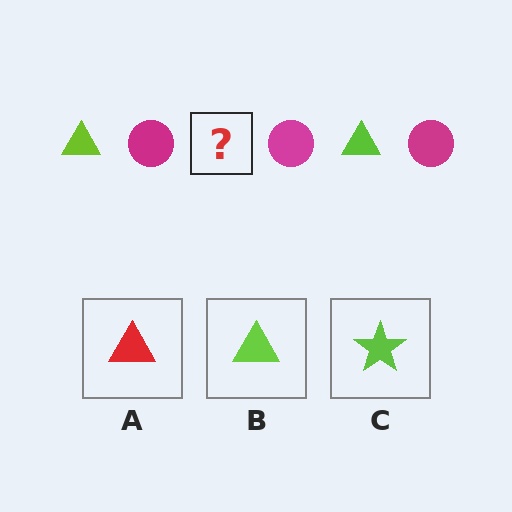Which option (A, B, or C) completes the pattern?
B.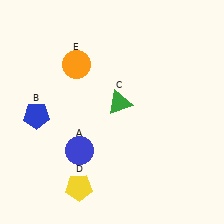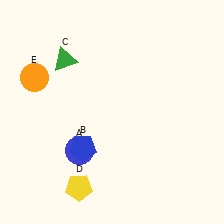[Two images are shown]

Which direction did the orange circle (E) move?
The orange circle (E) moved left.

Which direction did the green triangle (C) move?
The green triangle (C) moved left.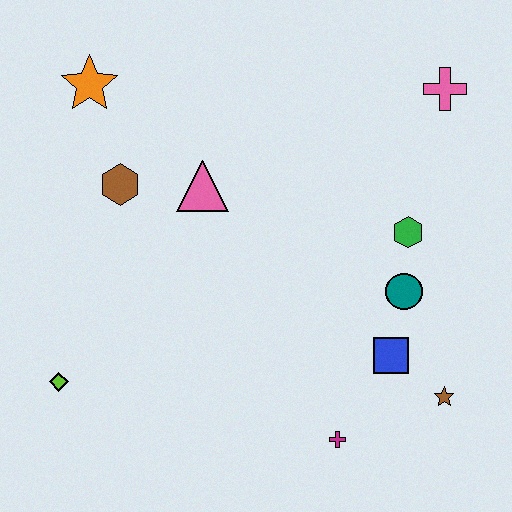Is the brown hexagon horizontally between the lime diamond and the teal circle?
Yes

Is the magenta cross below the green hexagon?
Yes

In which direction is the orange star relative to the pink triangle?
The orange star is to the left of the pink triangle.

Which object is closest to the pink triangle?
The brown hexagon is closest to the pink triangle.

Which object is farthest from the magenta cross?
The orange star is farthest from the magenta cross.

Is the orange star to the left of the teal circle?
Yes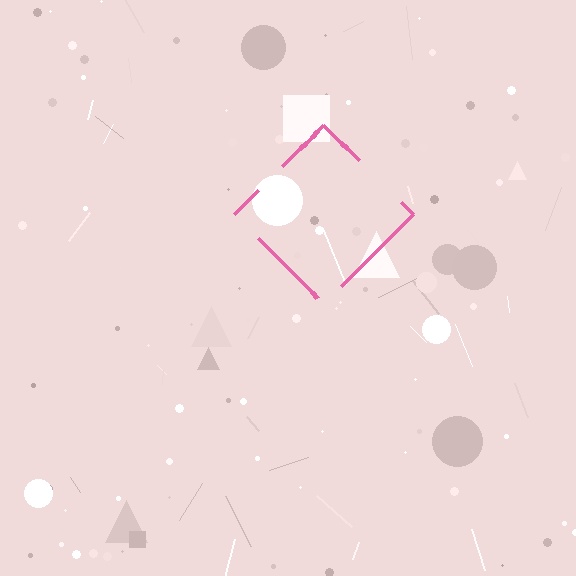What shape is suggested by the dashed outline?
The dashed outline suggests a diamond.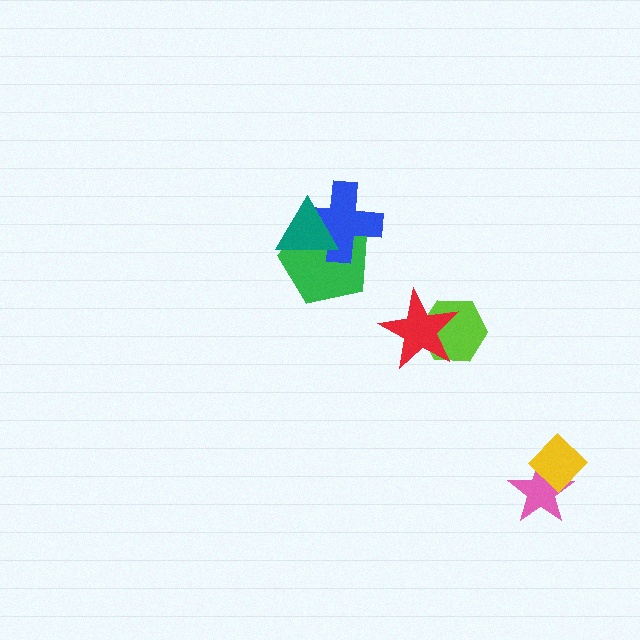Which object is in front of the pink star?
The yellow diamond is in front of the pink star.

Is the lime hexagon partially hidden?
Yes, it is partially covered by another shape.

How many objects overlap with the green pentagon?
2 objects overlap with the green pentagon.